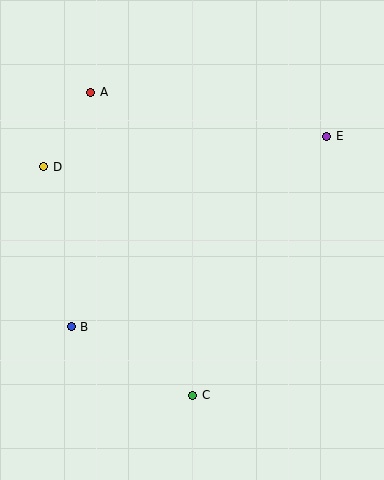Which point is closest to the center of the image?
Point B at (71, 327) is closest to the center.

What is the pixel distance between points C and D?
The distance between C and D is 273 pixels.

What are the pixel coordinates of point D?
Point D is at (44, 167).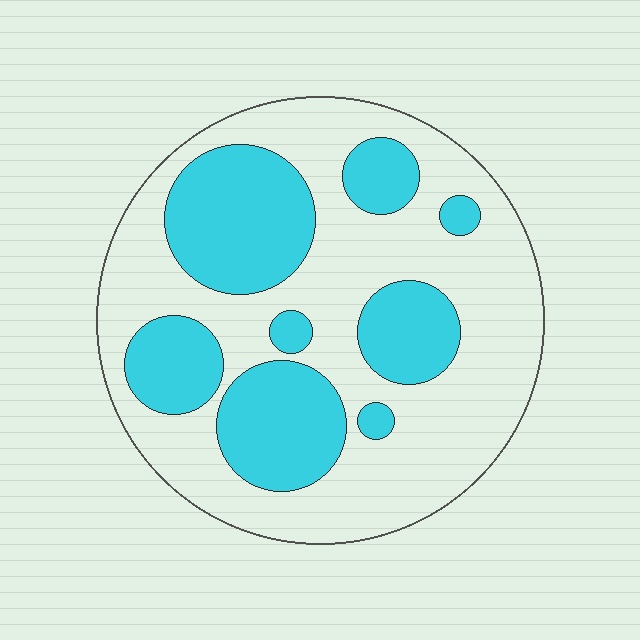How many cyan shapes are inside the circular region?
8.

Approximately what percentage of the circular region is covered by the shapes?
Approximately 35%.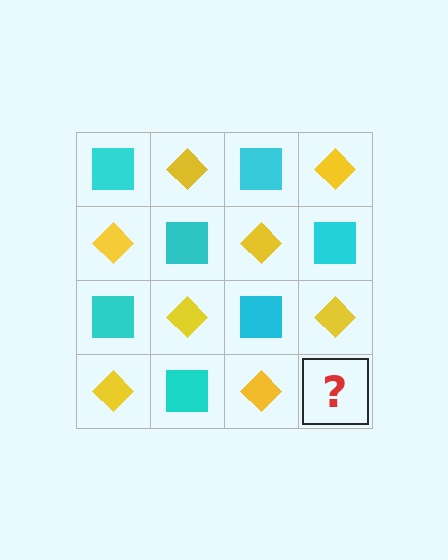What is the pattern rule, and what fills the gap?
The rule is that it alternates cyan square and yellow diamond in a checkerboard pattern. The gap should be filled with a cyan square.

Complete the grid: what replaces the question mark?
The question mark should be replaced with a cyan square.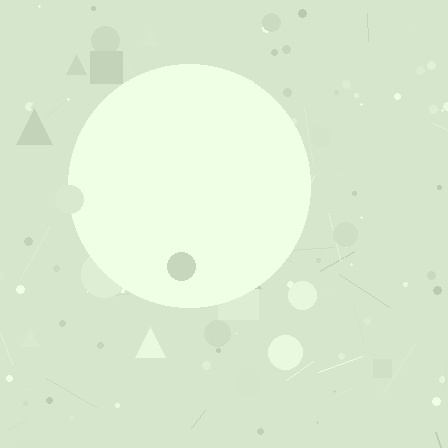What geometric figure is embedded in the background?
A circle is embedded in the background.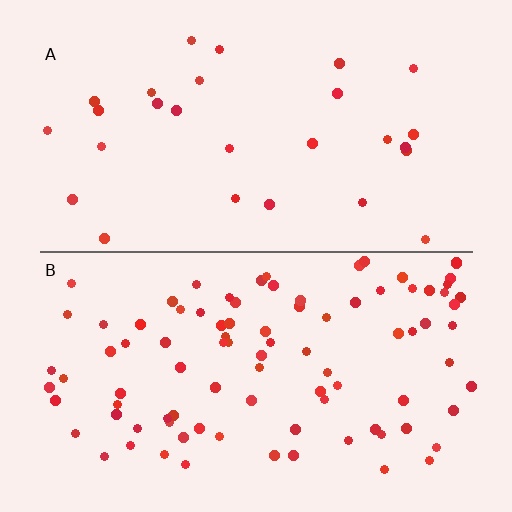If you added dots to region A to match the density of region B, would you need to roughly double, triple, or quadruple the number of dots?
Approximately triple.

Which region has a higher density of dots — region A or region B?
B (the bottom).